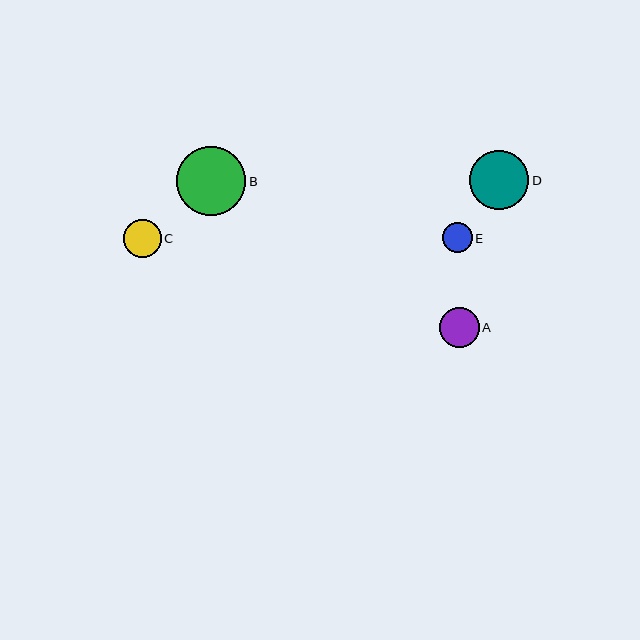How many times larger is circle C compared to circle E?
Circle C is approximately 1.3 times the size of circle E.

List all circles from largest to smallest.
From largest to smallest: B, D, A, C, E.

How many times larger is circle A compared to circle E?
Circle A is approximately 1.3 times the size of circle E.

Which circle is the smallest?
Circle E is the smallest with a size of approximately 30 pixels.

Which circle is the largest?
Circle B is the largest with a size of approximately 69 pixels.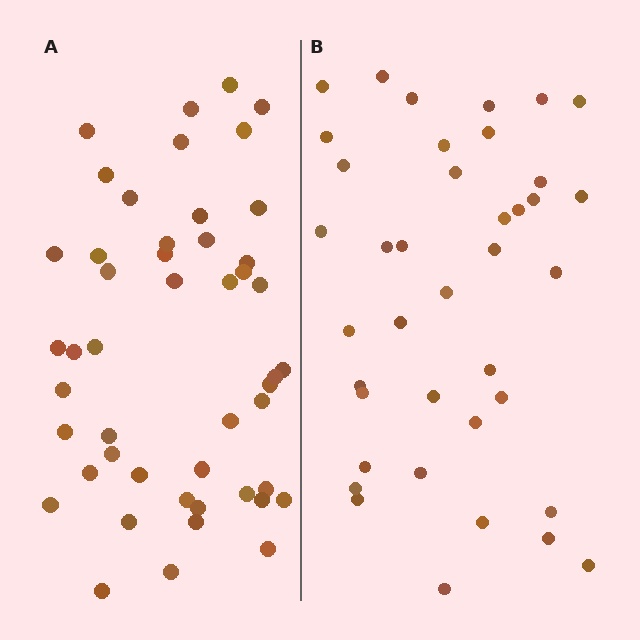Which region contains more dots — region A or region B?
Region A (the left region) has more dots.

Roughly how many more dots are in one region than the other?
Region A has roughly 8 or so more dots than region B.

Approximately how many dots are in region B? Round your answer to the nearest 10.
About 40 dots. (The exact count is 39, which rounds to 40.)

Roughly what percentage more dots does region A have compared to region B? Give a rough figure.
About 25% more.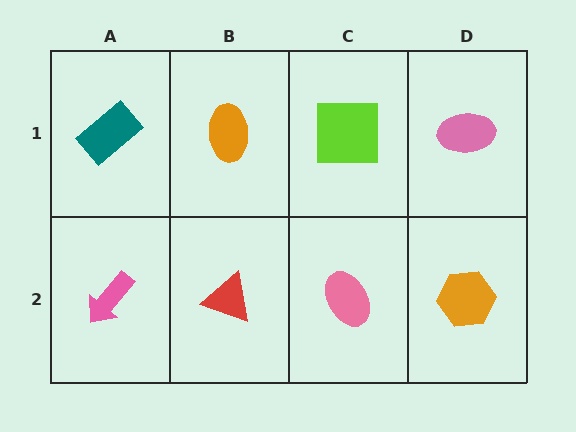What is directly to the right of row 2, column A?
A red triangle.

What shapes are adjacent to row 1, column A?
A pink arrow (row 2, column A), an orange ellipse (row 1, column B).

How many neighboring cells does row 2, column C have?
3.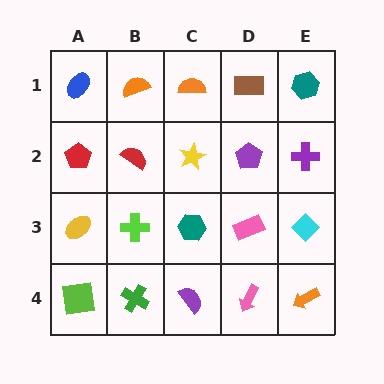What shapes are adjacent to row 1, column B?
A red semicircle (row 2, column B), a blue ellipse (row 1, column A), an orange semicircle (row 1, column C).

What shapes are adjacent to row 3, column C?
A yellow star (row 2, column C), a purple semicircle (row 4, column C), a lime cross (row 3, column B), a pink rectangle (row 3, column D).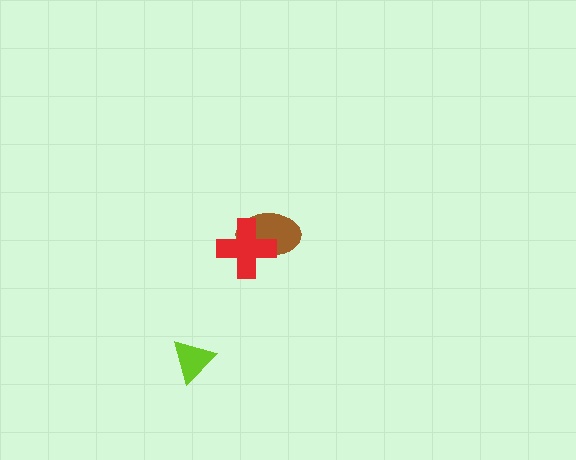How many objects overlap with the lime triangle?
0 objects overlap with the lime triangle.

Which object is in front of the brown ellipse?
The red cross is in front of the brown ellipse.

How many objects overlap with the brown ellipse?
1 object overlaps with the brown ellipse.